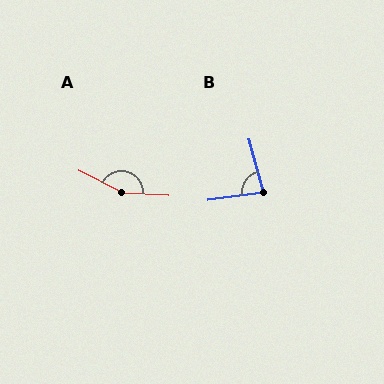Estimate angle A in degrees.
Approximately 156 degrees.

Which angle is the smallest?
B, at approximately 82 degrees.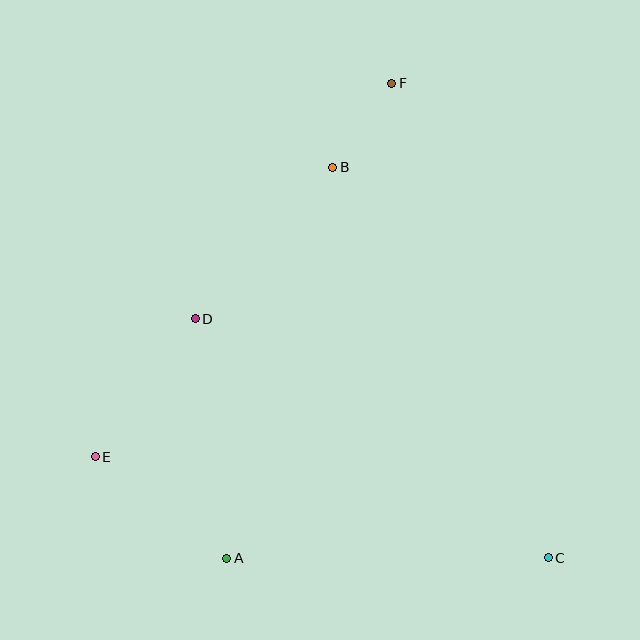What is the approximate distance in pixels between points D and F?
The distance between D and F is approximately 307 pixels.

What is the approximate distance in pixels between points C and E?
The distance between C and E is approximately 464 pixels.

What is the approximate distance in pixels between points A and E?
The distance between A and E is approximately 166 pixels.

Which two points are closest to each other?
Points B and F are closest to each other.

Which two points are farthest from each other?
Points A and F are farthest from each other.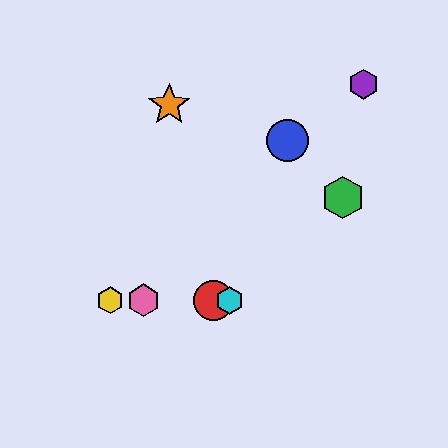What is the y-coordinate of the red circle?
The red circle is at y≈300.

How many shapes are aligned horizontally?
4 shapes (the red circle, the yellow hexagon, the cyan hexagon, the pink hexagon) are aligned horizontally.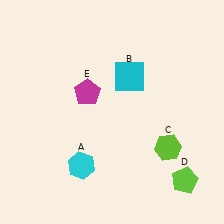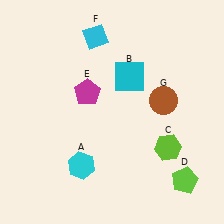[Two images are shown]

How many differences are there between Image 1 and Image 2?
There are 2 differences between the two images.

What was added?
A cyan diamond (F), a brown circle (G) were added in Image 2.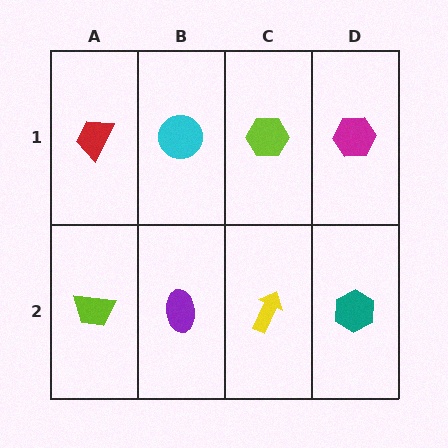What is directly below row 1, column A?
A lime trapezoid.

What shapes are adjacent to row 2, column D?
A magenta hexagon (row 1, column D), a yellow arrow (row 2, column C).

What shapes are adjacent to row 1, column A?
A lime trapezoid (row 2, column A), a cyan circle (row 1, column B).